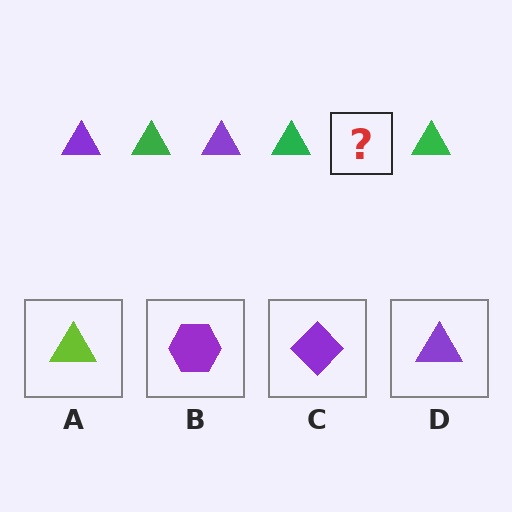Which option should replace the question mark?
Option D.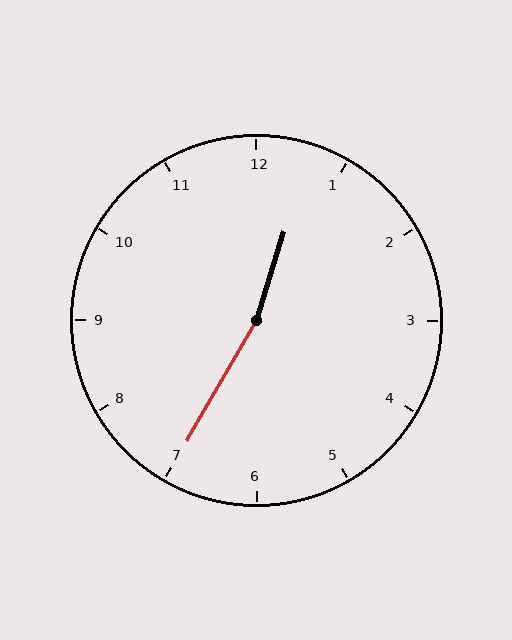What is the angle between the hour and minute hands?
Approximately 168 degrees.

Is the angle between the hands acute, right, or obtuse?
It is obtuse.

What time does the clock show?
12:35.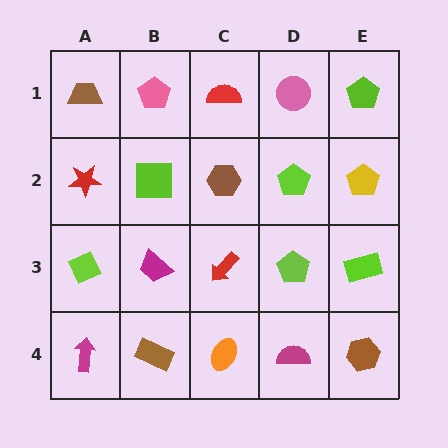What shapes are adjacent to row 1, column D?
A lime pentagon (row 2, column D), a red semicircle (row 1, column C), a lime pentagon (row 1, column E).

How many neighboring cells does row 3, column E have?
3.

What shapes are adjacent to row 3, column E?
A yellow pentagon (row 2, column E), a brown hexagon (row 4, column E), a lime pentagon (row 3, column D).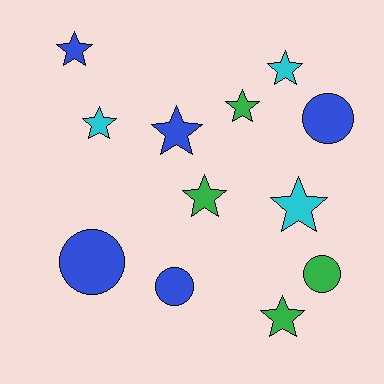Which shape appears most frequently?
Star, with 8 objects.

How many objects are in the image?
There are 12 objects.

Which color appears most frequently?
Blue, with 5 objects.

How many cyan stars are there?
There are 3 cyan stars.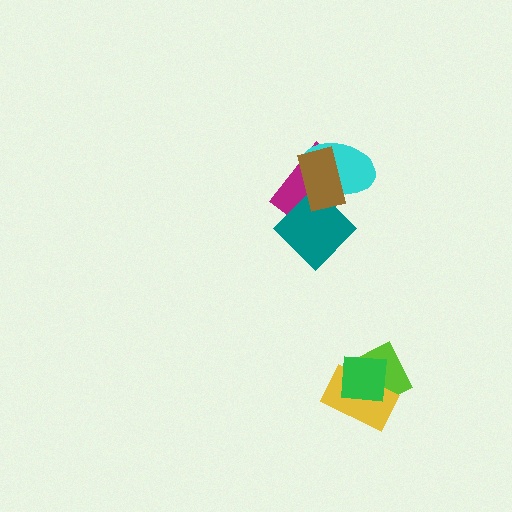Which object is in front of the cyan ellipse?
The brown rectangle is in front of the cyan ellipse.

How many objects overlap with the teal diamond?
3 objects overlap with the teal diamond.